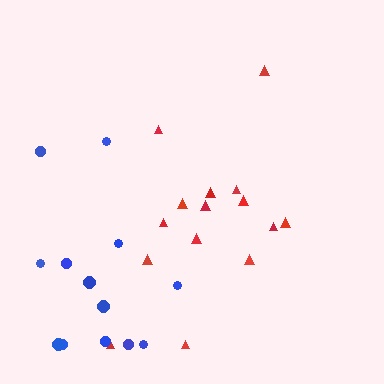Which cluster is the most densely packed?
Red.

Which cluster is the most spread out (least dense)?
Blue.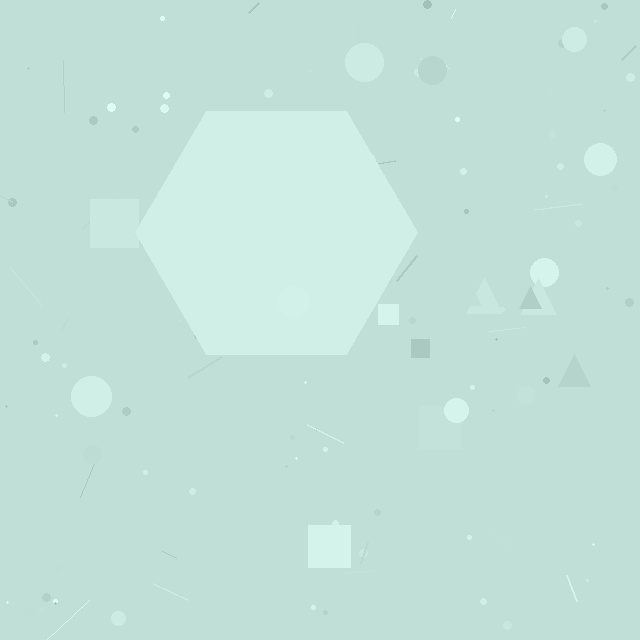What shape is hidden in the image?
A hexagon is hidden in the image.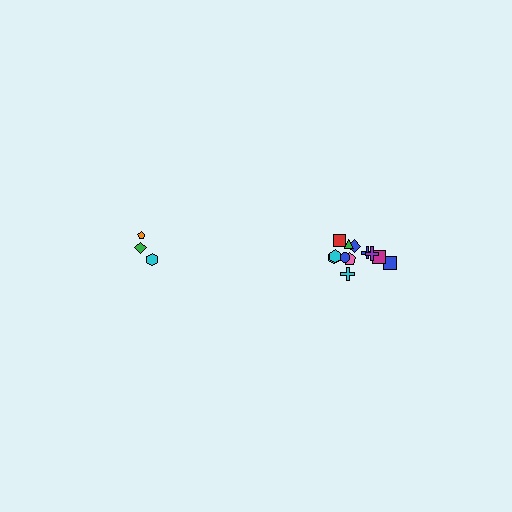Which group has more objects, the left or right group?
The right group.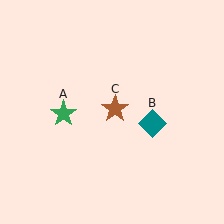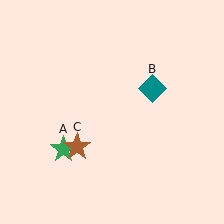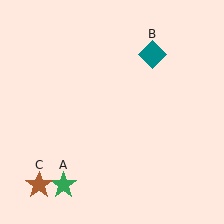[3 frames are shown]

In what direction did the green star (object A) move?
The green star (object A) moved down.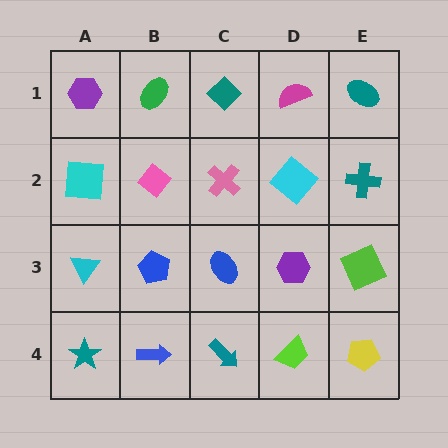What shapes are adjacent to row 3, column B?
A pink diamond (row 2, column B), a blue arrow (row 4, column B), a cyan triangle (row 3, column A), a blue ellipse (row 3, column C).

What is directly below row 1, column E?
A teal cross.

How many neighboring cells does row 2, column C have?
4.